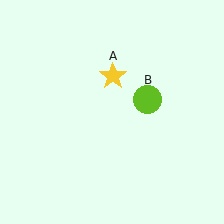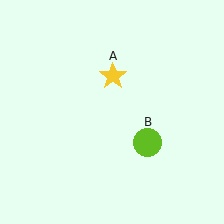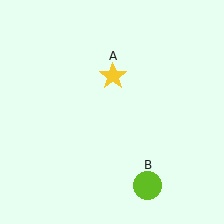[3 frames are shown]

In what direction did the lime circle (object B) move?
The lime circle (object B) moved down.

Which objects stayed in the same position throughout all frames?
Yellow star (object A) remained stationary.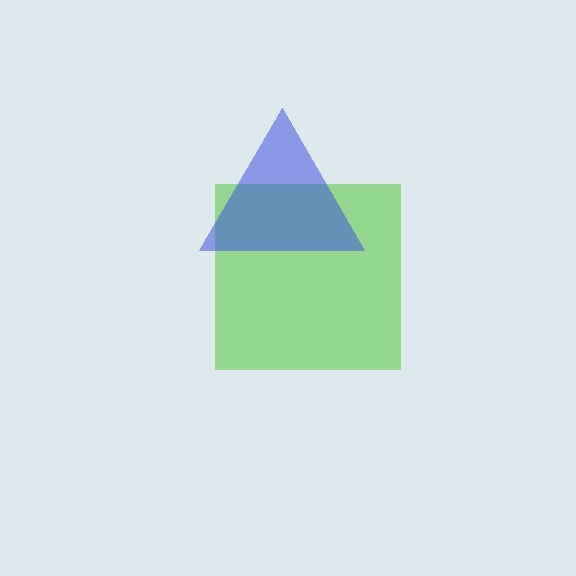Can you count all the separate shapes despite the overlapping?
Yes, there are 2 separate shapes.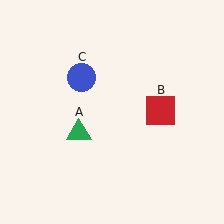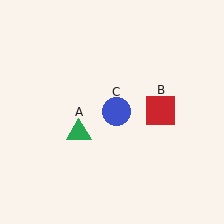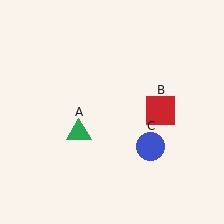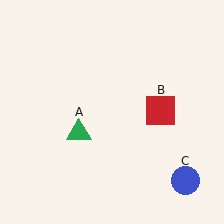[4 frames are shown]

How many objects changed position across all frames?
1 object changed position: blue circle (object C).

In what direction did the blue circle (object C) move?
The blue circle (object C) moved down and to the right.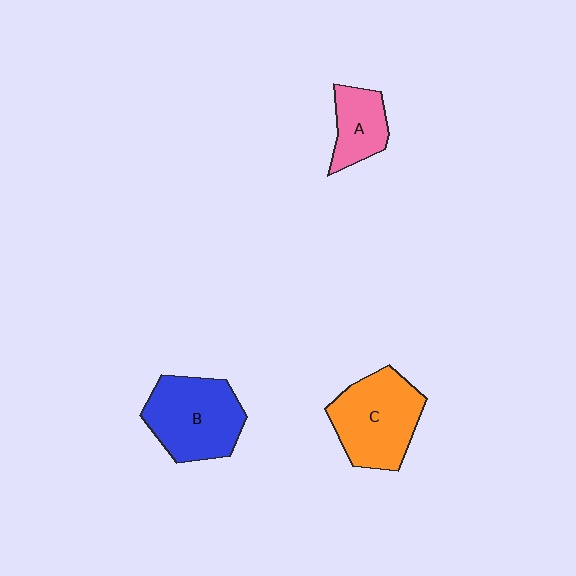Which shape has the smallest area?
Shape A (pink).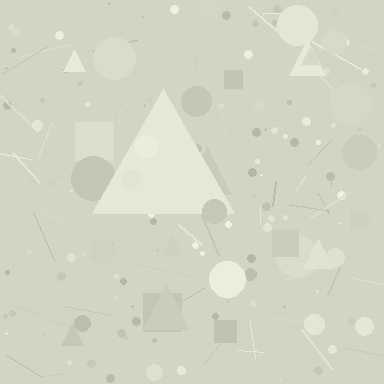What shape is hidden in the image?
A triangle is hidden in the image.